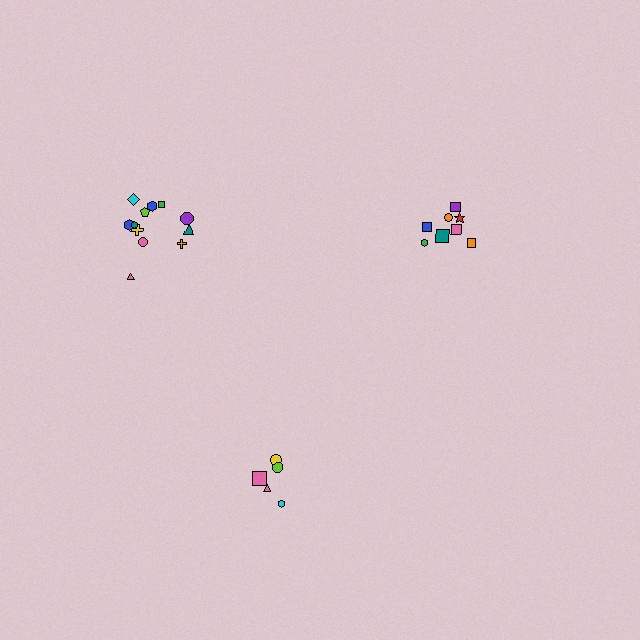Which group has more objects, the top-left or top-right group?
The top-left group.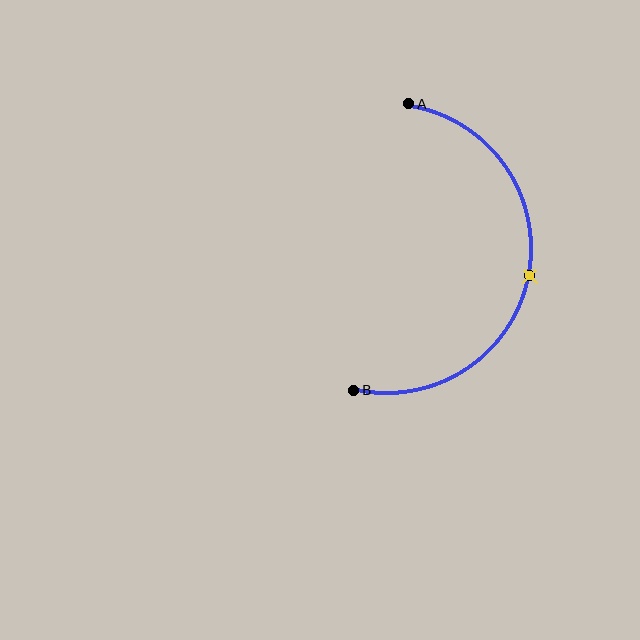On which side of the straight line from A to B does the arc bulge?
The arc bulges to the right of the straight line connecting A and B.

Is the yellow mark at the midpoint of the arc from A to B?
Yes. The yellow mark lies on the arc at equal arc-length from both A and B — it is the arc midpoint.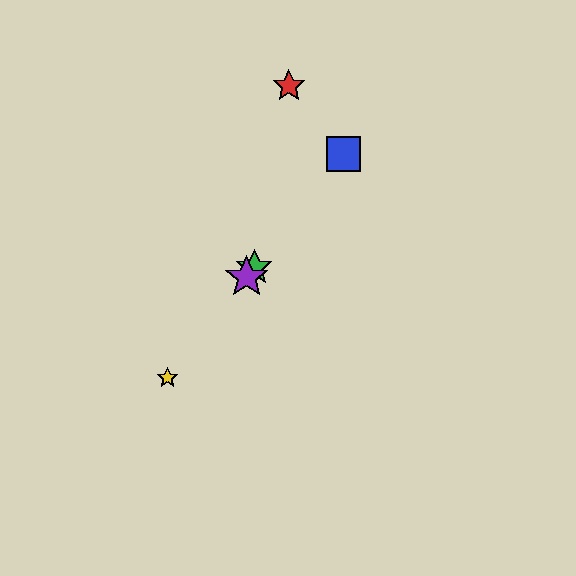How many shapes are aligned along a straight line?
4 shapes (the blue square, the green star, the yellow star, the purple star) are aligned along a straight line.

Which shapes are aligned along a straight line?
The blue square, the green star, the yellow star, the purple star are aligned along a straight line.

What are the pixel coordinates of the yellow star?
The yellow star is at (168, 378).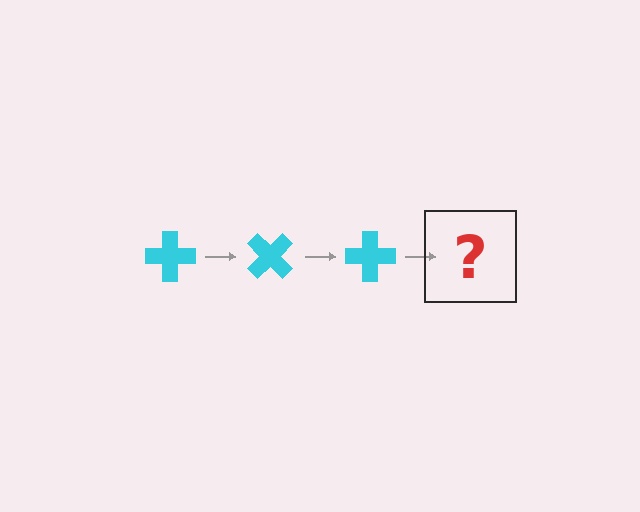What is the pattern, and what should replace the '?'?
The pattern is that the cross rotates 45 degrees each step. The '?' should be a cyan cross rotated 135 degrees.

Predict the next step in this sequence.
The next step is a cyan cross rotated 135 degrees.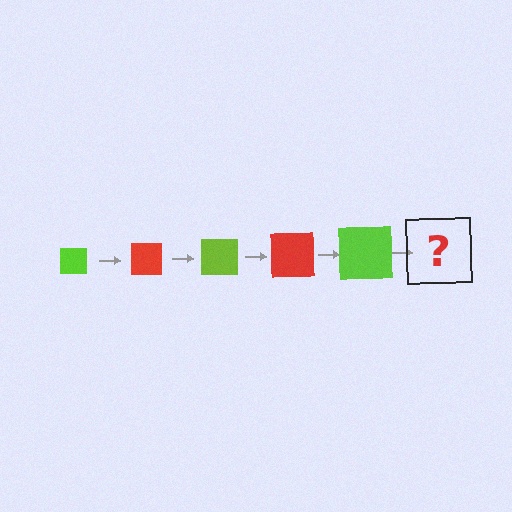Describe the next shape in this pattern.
It should be a red square, larger than the previous one.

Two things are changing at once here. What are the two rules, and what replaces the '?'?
The two rules are that the square grows larger each step and the color cycles through lime and red. The '?' should be a red square, larger than the previous one.